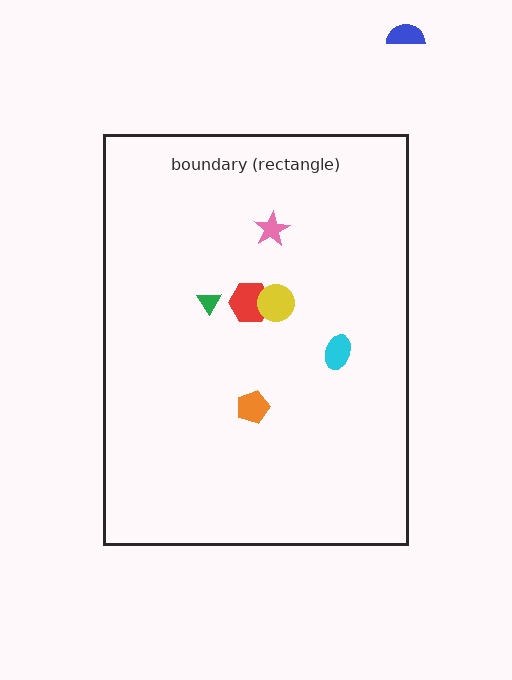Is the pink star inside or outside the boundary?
Inside.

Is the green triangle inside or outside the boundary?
Inside.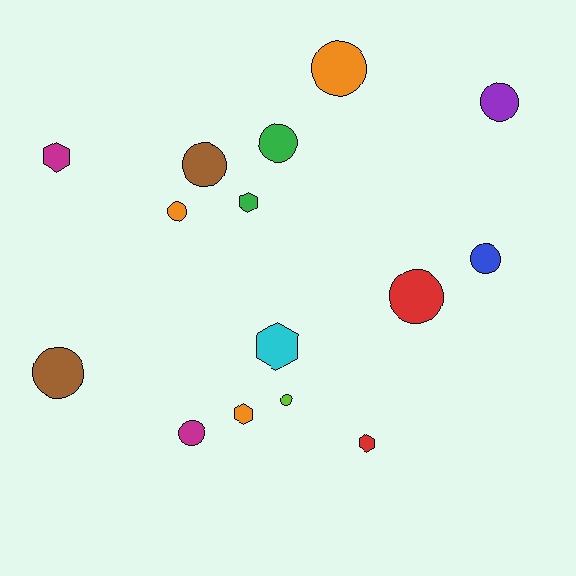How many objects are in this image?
There are 15 objects.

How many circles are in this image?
There are 10 circles.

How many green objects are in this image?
There are 2 green objects.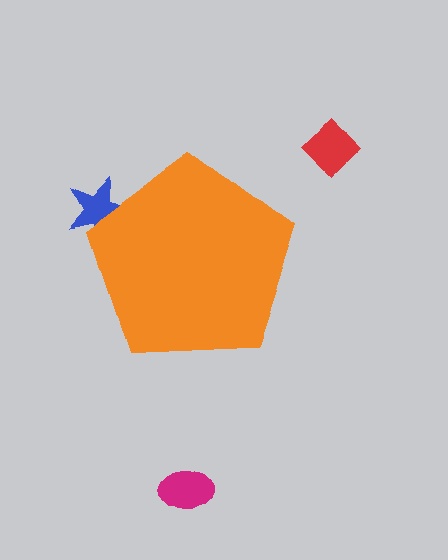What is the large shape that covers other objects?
An orange pentagon.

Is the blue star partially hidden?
Yes, the blue star is partially hidden behind the orange pentagon.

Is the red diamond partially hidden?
No, the red diamond is fully visible.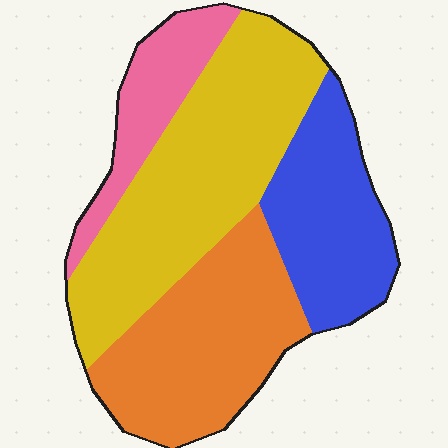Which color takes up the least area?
Pink, at roughly 15%.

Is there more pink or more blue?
Blue.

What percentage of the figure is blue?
Blue takes up about one fifth (1/5) of the figure.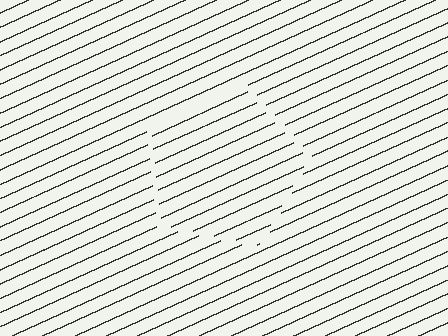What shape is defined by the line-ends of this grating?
An illusory pentagon. The interior of the shape contains the same grating, shifted by half a period — the contour is defined by the phase discontinuity where line-ends from the inner and outer gratings abut.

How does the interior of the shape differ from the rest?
The interior of the shape contains the same grating, shifted by half a period — the contour is defined by the phase discontinuity where line-ends from the inner and outer gratings abut.